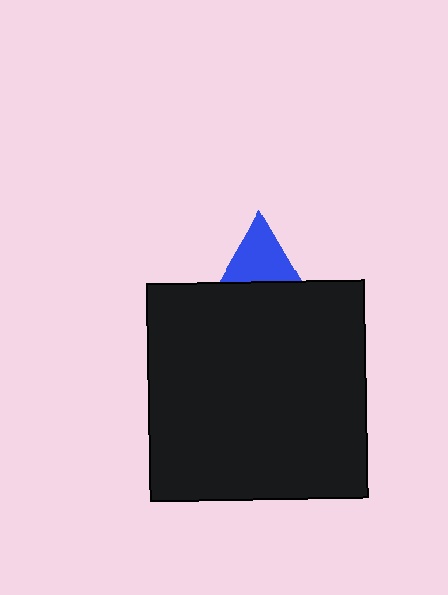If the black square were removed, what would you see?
You would see the complete blue triangle.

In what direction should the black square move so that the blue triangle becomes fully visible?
The black square should move down. That is the shortest direction to clear the overlap and leave the blue triangle fully visible.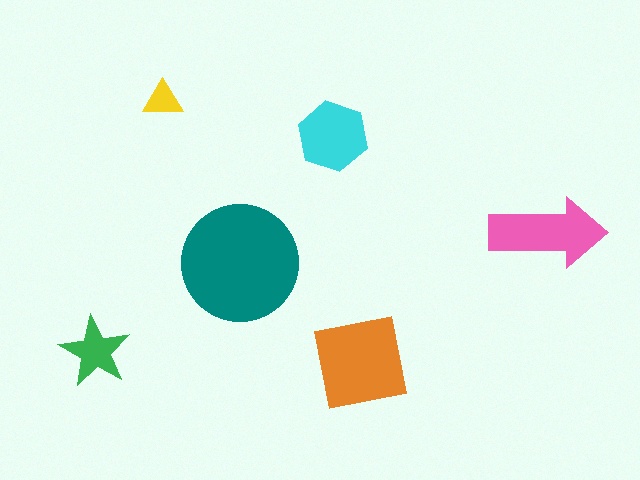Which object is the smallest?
The yellow triangle.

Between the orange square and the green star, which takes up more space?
The orange square.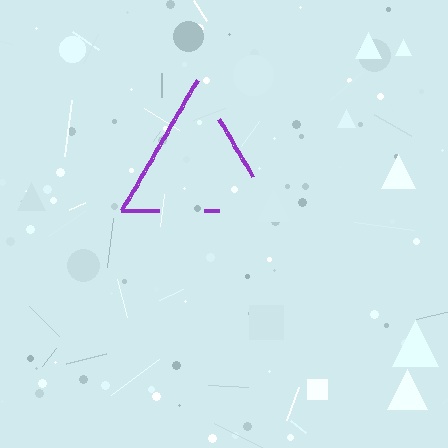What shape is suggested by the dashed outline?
The dashed outline suggests a triangle.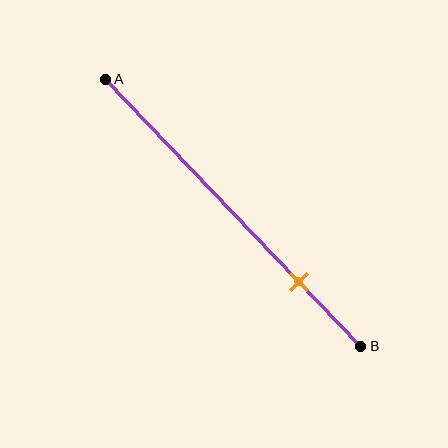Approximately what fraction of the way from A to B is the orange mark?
The orange mark is approximately 75% of the way from A to B.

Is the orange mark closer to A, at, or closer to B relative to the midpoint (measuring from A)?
The orange mark is closer to point B than the midpoint of segment AB.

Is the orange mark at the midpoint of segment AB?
No, the mark is at about 75% from A, not at the 50% midpoint.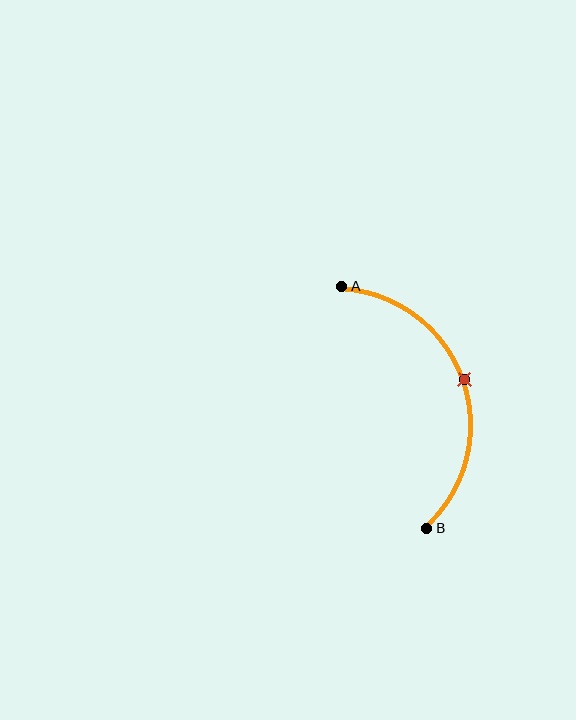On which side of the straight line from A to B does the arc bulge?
The arc bulges to the right of the straight line connecting A and B.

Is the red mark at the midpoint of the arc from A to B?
Yes. The red mark lies on the arc at equal arc-length from both A and B — it is the arc midpoint.